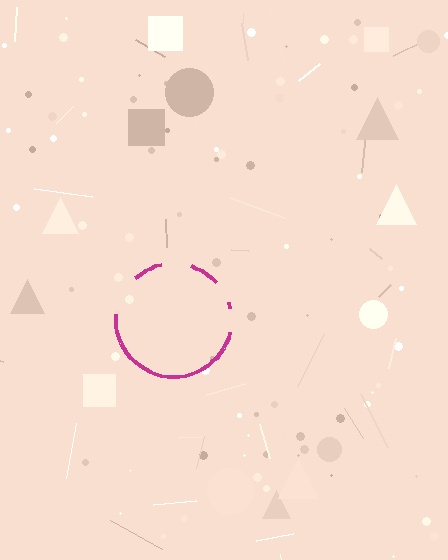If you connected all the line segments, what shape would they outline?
They would outline a circle.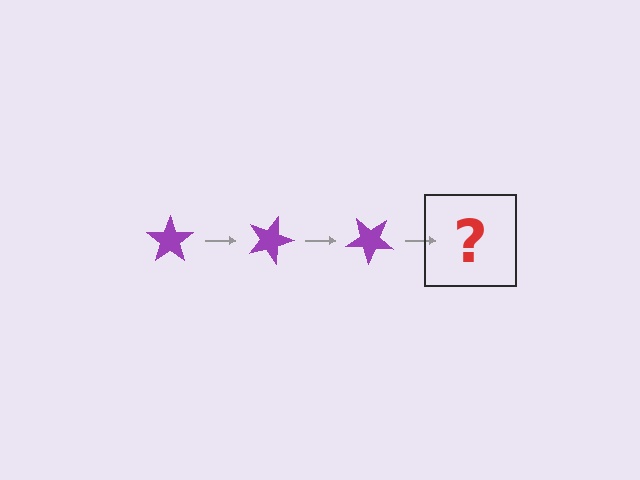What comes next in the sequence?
The next element should be a purple star rotated 60 degrees.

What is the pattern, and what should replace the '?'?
The pattern is that the star rotates 20 degrees each step. The '?' should be a purple star rotated 60 degrees.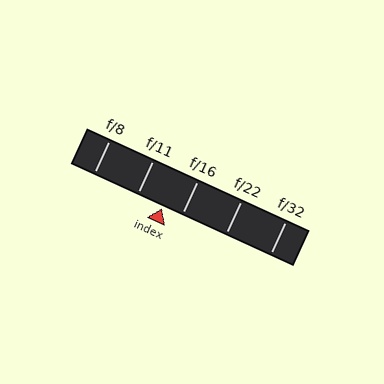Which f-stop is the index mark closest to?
The index mark is closest to f/16.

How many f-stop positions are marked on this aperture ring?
There are 5 f-stop positions marked.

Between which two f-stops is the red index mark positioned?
The index mark is between f/11 and f/16.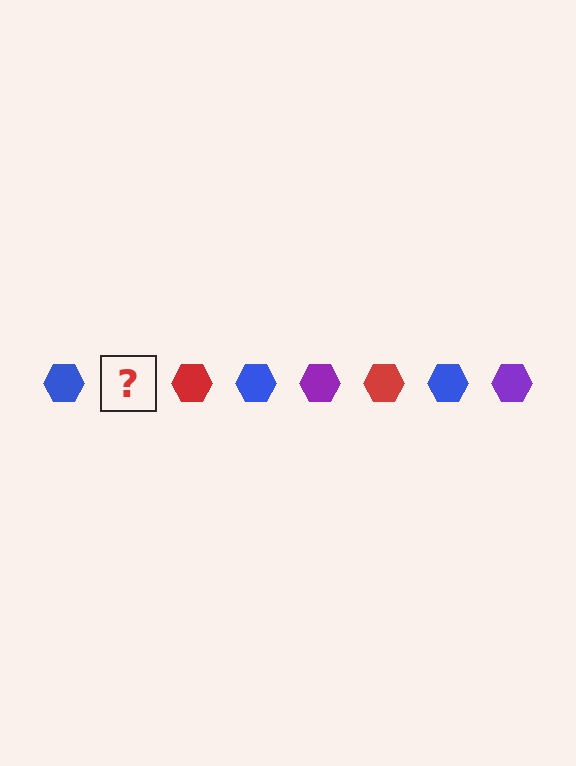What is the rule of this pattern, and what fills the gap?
The rule is that the pattern cycles through blue, purple, red hexagons. The gap should be filled with a purple hexagon.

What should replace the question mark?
The question mark should be replaced with a purple hexagon.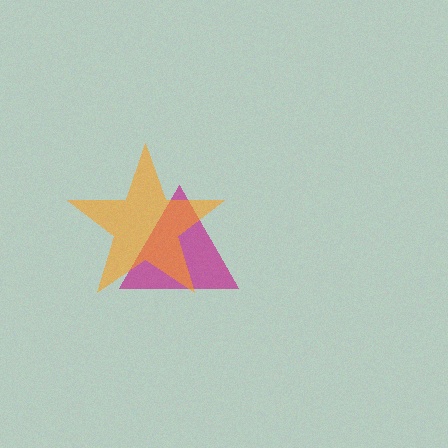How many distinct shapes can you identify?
There are 2 distinct shapes: a magenta triangle, an orange star.